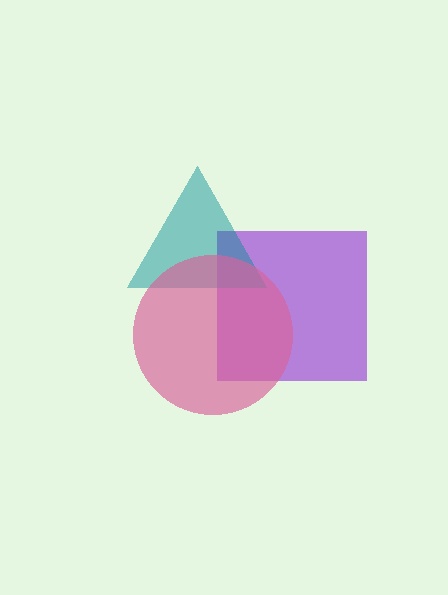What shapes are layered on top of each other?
The layered shapes are: a purple square, a teal triangle, a pink circle.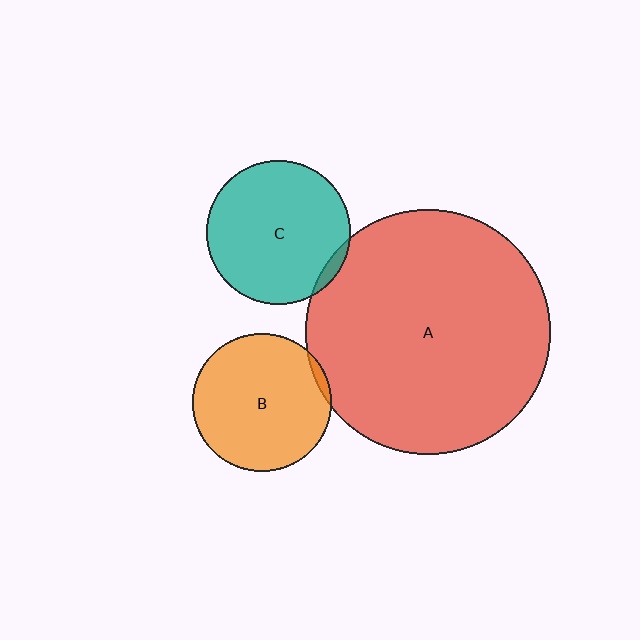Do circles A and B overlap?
Yes.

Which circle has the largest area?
Circle A (red).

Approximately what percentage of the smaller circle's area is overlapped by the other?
Approximately 5%.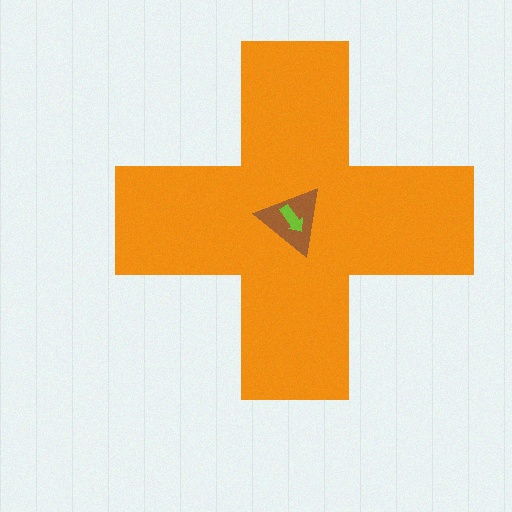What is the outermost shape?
The orange cross.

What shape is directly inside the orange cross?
The brown triangle.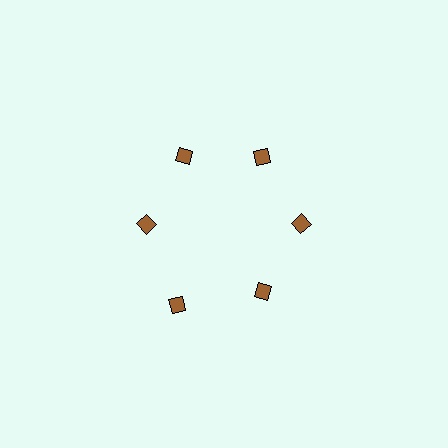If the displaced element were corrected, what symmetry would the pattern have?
It would have 6-fold rotational symmetry — the pattern would map onto itself every 60 degrees.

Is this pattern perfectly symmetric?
No. The 6 brown diamonds are arranged in a ring, but one element near the 7 o'clock position is pushed outward from the center, breaking the 6-fold rotational symmetry.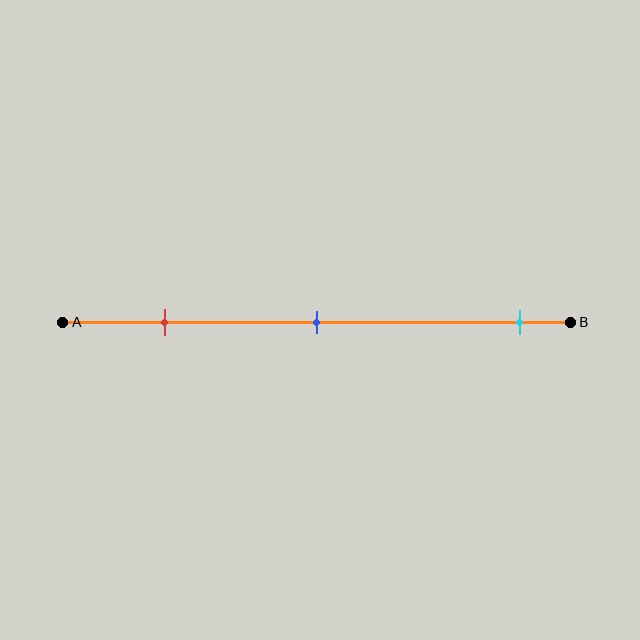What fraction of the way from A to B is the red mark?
The red mark is approximately 20% (0.2) of the way from A to B.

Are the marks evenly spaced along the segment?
No, the marks are not evenly spaced.